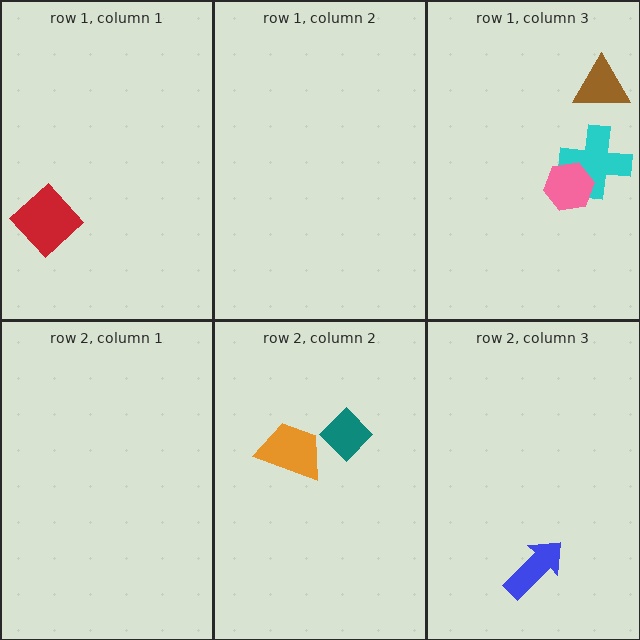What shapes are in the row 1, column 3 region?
The cyan cross, the pink hexagon, the brown triangle.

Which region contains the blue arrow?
The row 2, column 3 region.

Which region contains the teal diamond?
The row 2, column 2 region.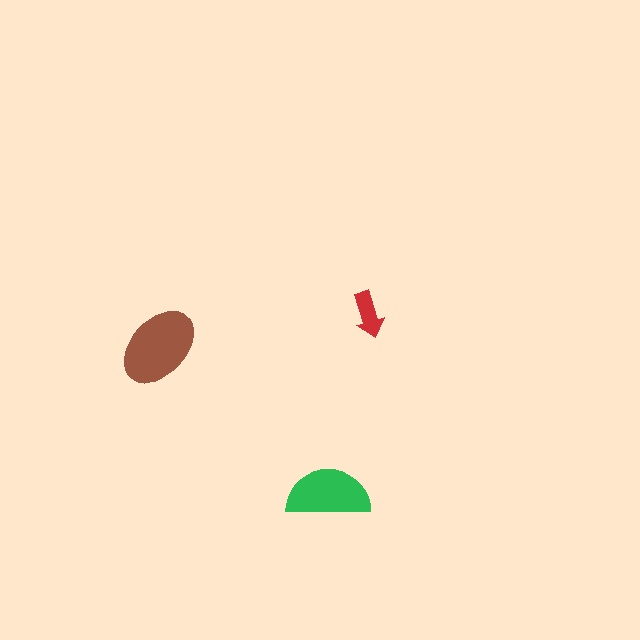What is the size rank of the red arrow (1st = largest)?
3rd.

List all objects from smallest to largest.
The red arrow, the green semicircle, the brown ellipse.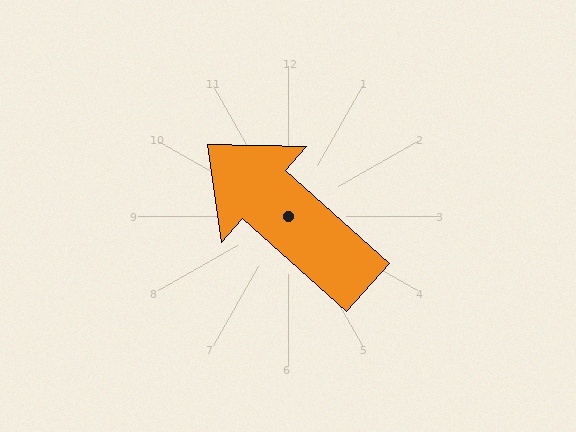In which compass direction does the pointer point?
Northwest.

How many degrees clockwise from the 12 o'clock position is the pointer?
Approximately 312 degrees.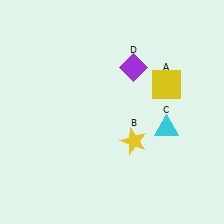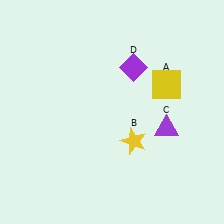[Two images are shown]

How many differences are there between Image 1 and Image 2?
There is 1 difference between the two images.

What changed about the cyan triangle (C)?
In Image 1, C is cyan. In Image 2, it changed to purple.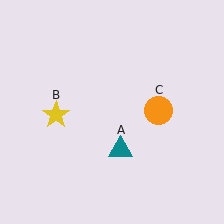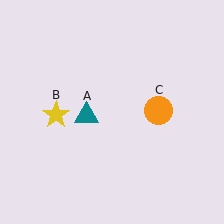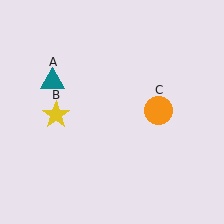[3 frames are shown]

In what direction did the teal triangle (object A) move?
The teal triangle (object A) moved up and to the left.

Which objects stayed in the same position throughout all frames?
Yellow star (object B) and orange circle (object C) remained stationary.